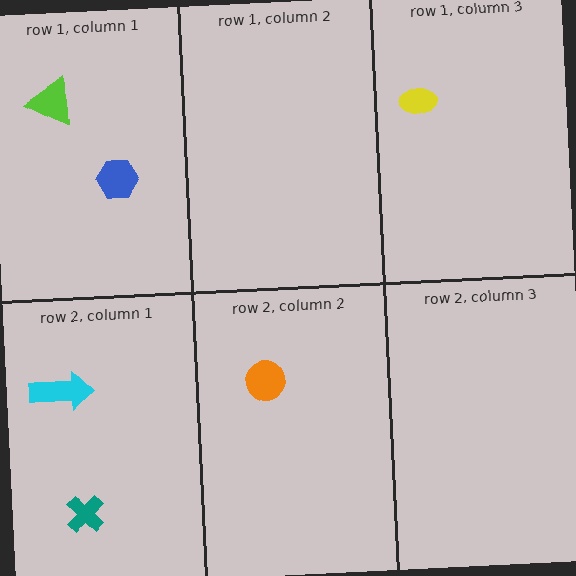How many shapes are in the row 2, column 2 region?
1.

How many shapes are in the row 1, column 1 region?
2.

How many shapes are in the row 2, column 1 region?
2.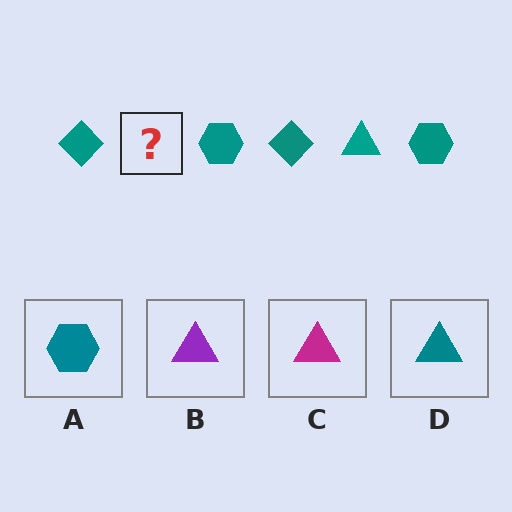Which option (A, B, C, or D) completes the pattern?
D.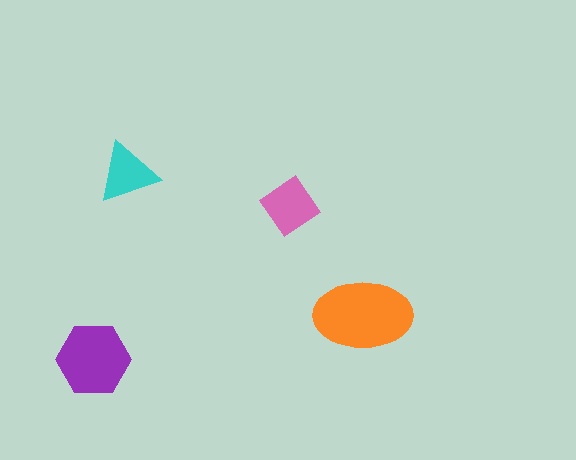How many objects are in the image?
There are 4 objects in the image.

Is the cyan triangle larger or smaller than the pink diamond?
Smaller.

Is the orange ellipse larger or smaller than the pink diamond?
Larger.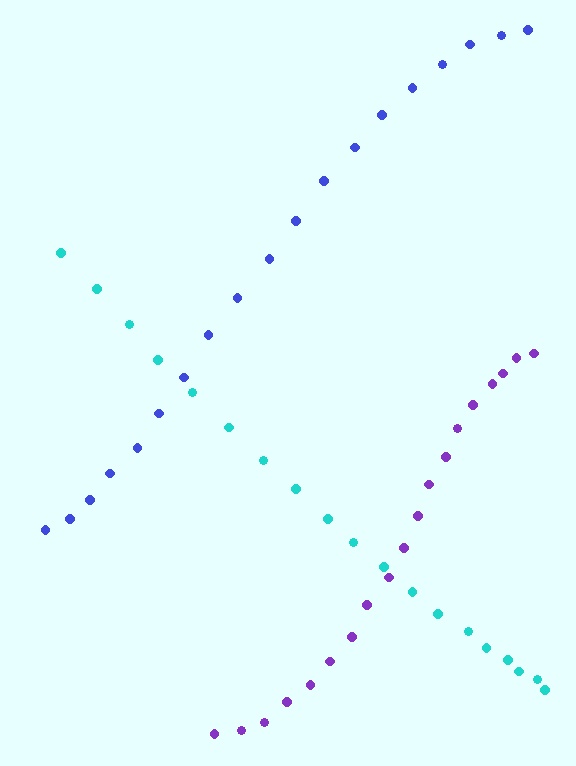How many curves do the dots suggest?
There are 3 distinct paths.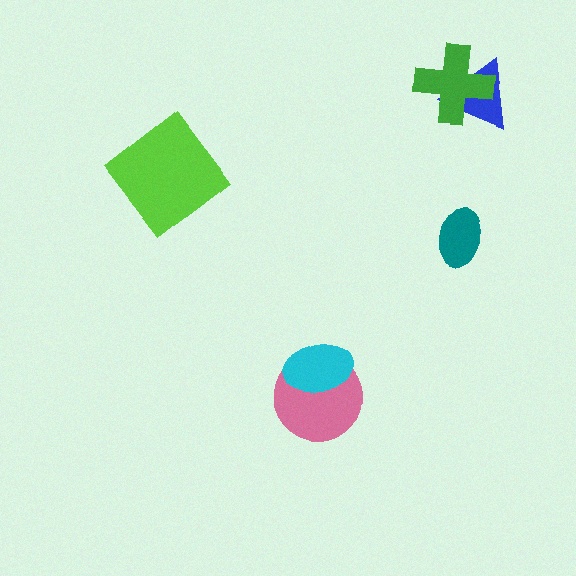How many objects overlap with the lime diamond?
0 objects overlap with the lime diamond.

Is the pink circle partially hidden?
Yes, it is partially covered by another shape.